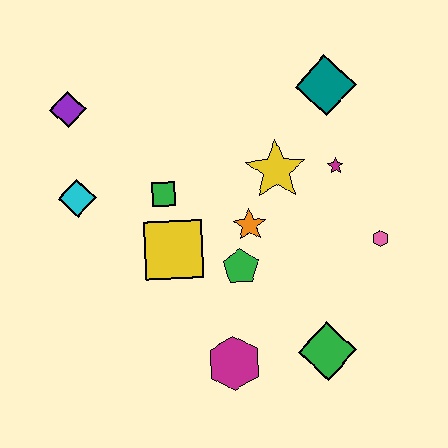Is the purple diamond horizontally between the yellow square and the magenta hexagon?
No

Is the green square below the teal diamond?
Yes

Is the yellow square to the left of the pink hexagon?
Yes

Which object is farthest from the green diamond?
The purple diamond is farthest from the green diamond.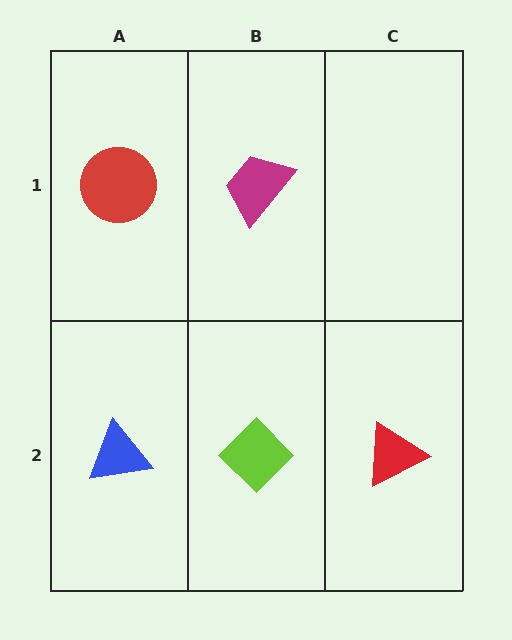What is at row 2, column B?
A lime diamond.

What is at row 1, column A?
A red circle.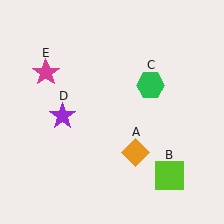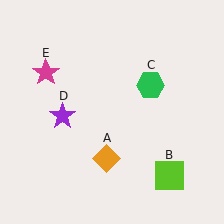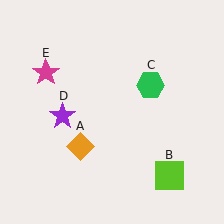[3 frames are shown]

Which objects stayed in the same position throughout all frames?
Lime square (object B) and green hexagon (object C) and purple star (object D) and magenta star (object E) remained stationary.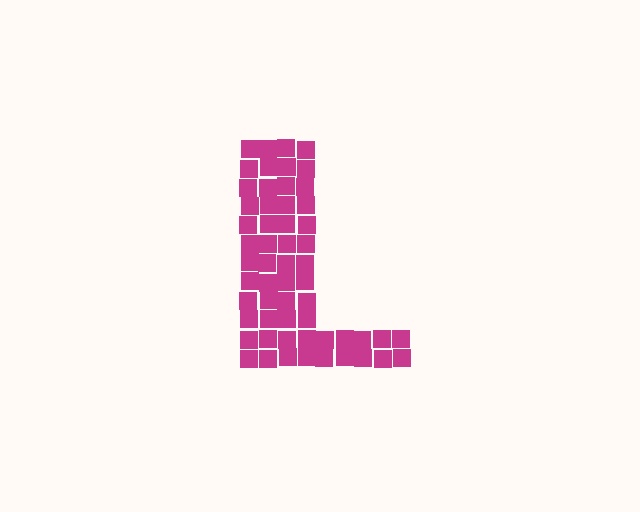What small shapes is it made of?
It is made of small squares.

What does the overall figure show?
The overall figure shows the letter L.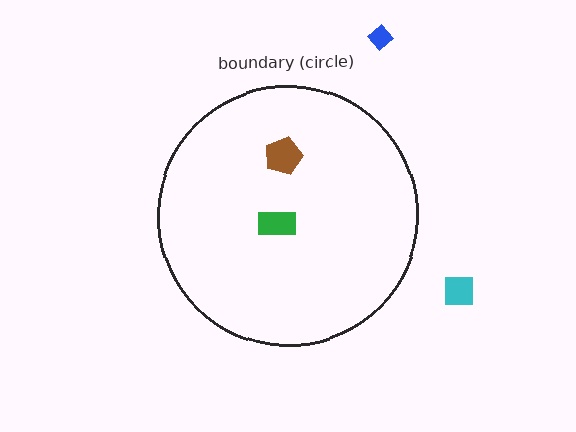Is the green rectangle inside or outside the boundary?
Inside.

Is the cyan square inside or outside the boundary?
Outside.